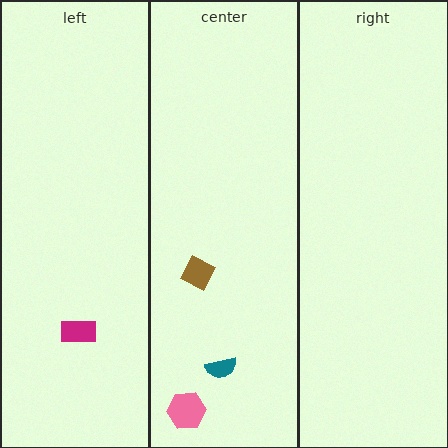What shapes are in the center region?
The teal semicircle, the brown diamond, the pink hexagon.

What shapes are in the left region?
The magenta rectangle.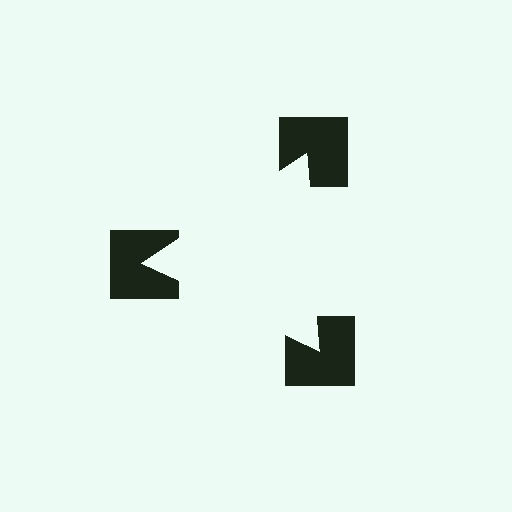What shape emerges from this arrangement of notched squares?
An illusory triangle — its edges are inferred from the aligned wedge cuts in the notched squares, not physically drawn.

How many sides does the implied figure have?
3 sides.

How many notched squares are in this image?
There are 3 — one at each vertex of the illusory triangle.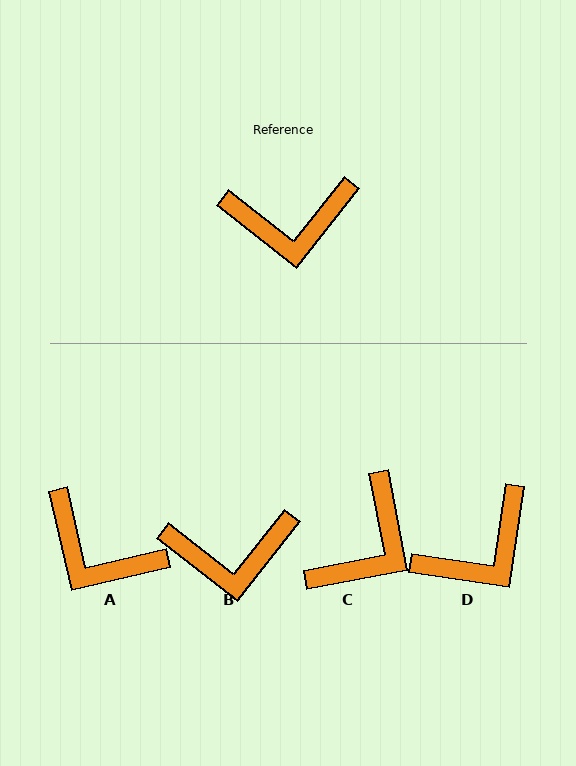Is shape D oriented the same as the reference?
No, it is off by about 30 degrees.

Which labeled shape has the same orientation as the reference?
B.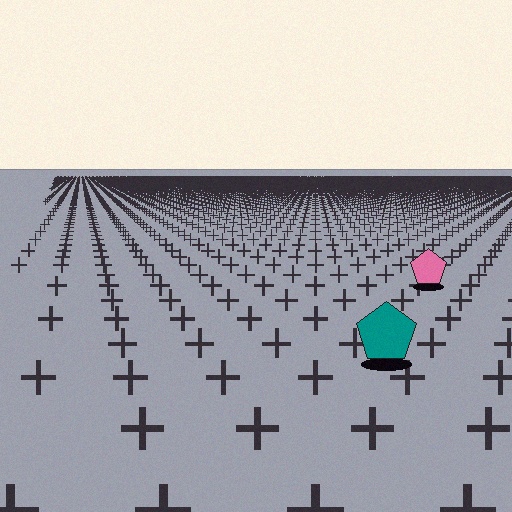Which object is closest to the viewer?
The teal pentagon is closest. The texture marks near it are larger and more spread out.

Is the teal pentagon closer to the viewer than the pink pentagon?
Yes. The teal pentagon is closer — you can tell from the texture gradient: the ground texture is coarser near it.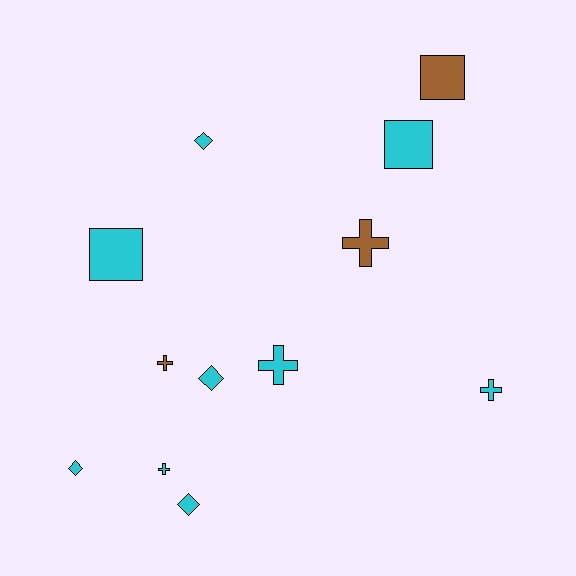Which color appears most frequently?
Cyan, with 9 objects.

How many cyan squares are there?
There are 2 cyan squares.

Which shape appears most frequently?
Cross, with 5 objects.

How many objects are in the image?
There are 12 objects.